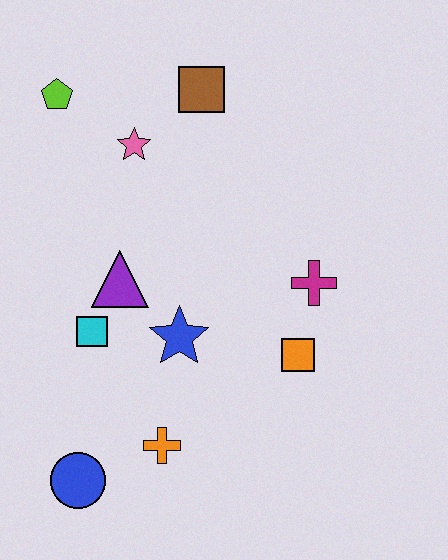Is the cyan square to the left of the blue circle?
No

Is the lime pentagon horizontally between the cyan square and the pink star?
No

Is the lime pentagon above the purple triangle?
Yes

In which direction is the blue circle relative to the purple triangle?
The blue circle is below the purple triangle.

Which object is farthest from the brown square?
The blue circle is farthest from the brown square.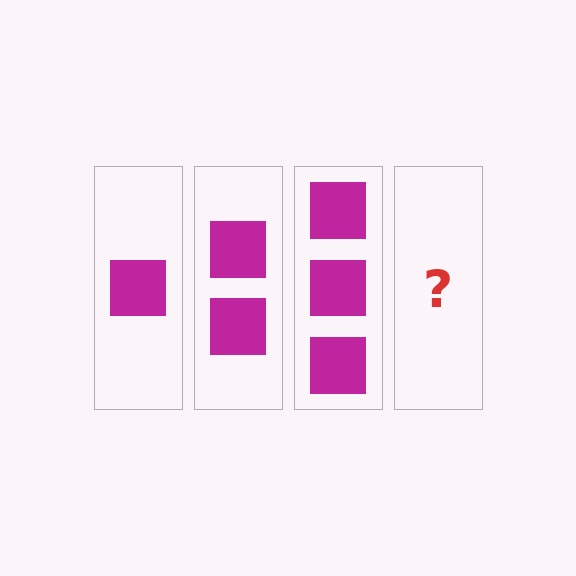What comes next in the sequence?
The next element should be 4 squares.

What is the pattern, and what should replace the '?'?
The pattern is that each step adds one more square. The '?' should be 4 squares.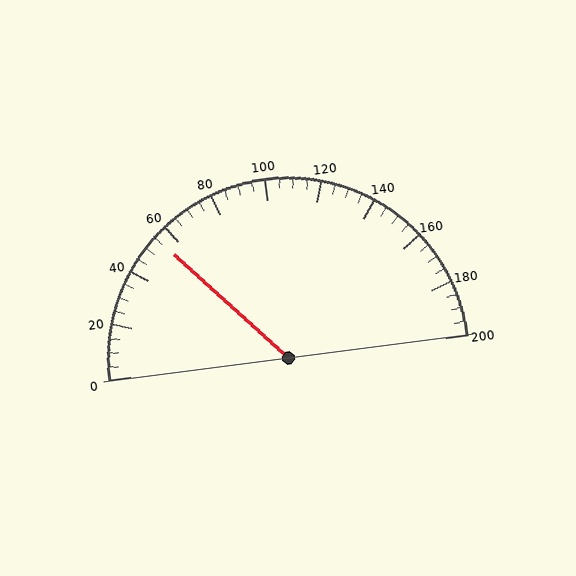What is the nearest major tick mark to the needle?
The nearest major tick mark is 60.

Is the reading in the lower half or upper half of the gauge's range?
The reading is in the lower half of the range (0 to 200).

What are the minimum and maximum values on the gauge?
The gauge ranges from 0 to 200.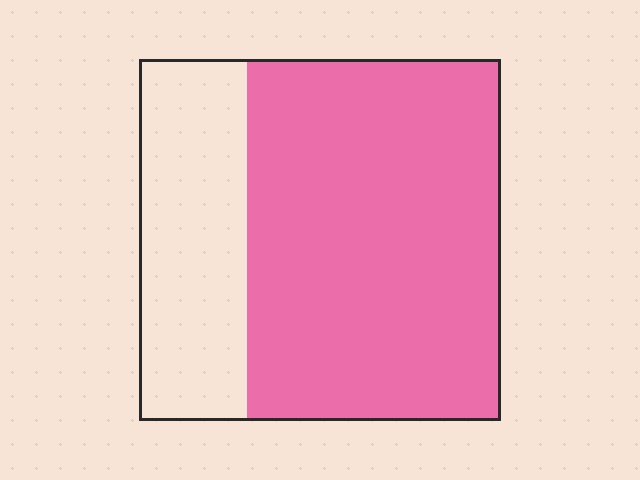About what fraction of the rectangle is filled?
About two thirds (2/3).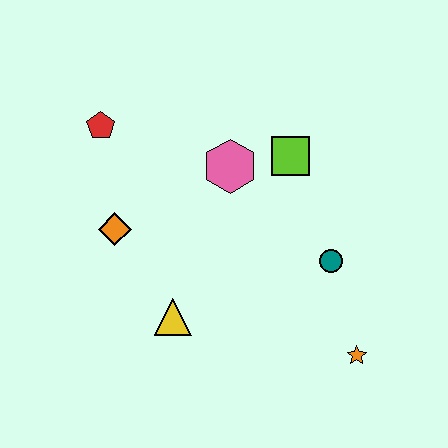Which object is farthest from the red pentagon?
The orange star is farthest from the red pentagon.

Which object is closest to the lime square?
The pink hexagon is closest to the lime square.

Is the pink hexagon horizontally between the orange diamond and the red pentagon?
No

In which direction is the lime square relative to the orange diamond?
The lime square is to the right of the orange diamond.